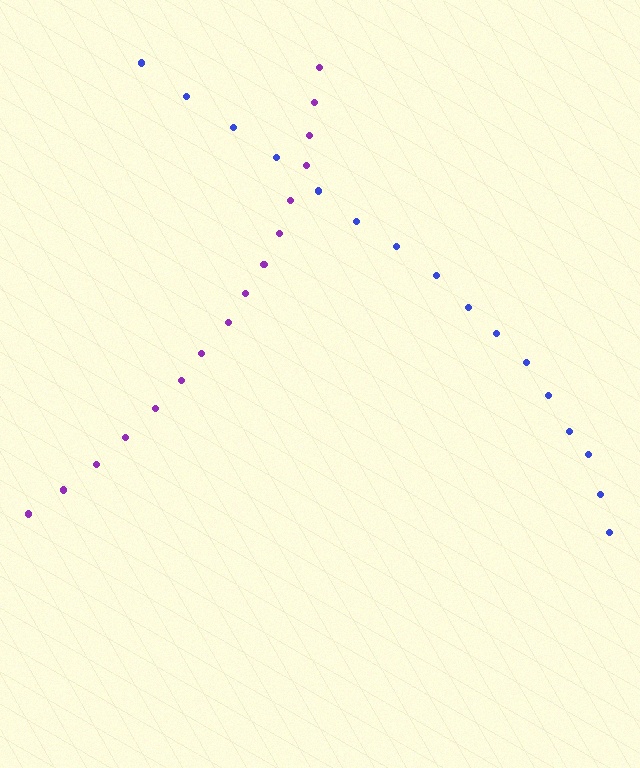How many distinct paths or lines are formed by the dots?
There are 2 distinct paths.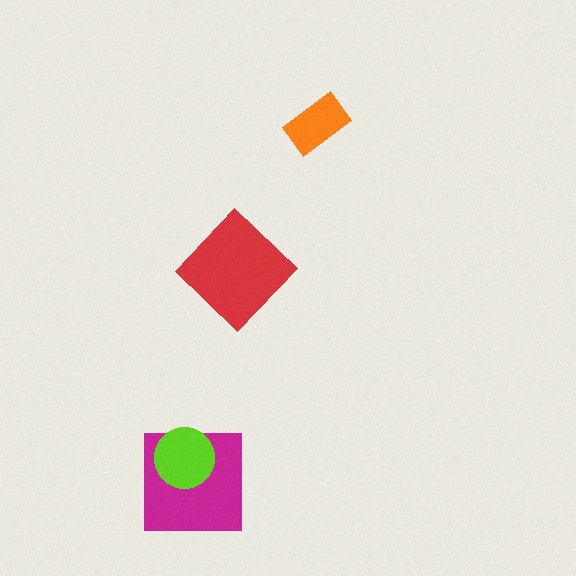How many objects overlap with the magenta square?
1 object overlaps with the magenta square.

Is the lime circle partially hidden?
No, no other shape covers it.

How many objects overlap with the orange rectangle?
0 objects overlap with the orange rectangle.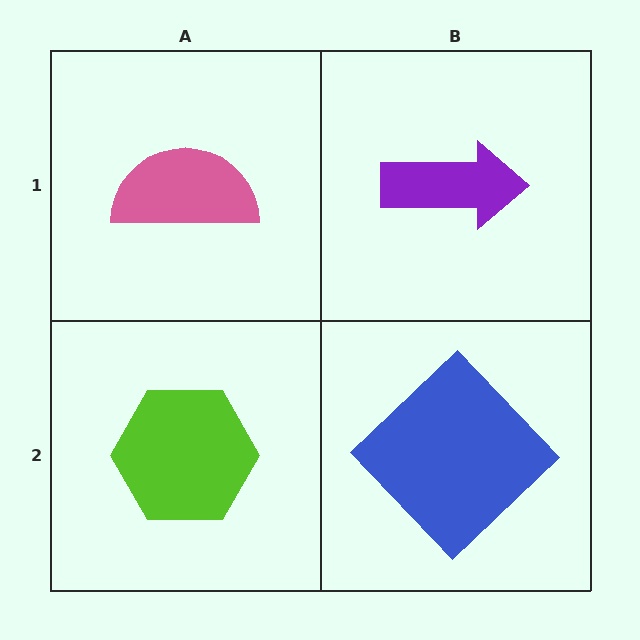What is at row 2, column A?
A lime hexagon.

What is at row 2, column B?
A blue diamond.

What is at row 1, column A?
A pink semicircle.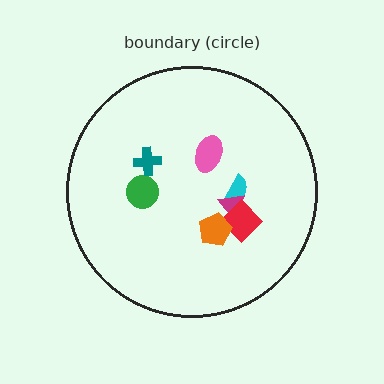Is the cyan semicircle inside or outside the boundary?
Inside.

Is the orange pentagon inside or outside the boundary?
Inside.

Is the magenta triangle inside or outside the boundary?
Inside.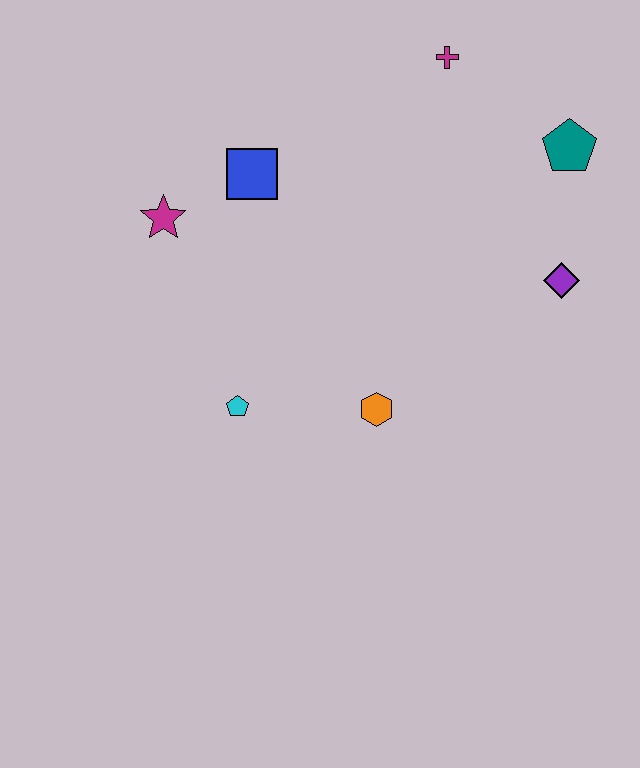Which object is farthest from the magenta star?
The teal pentagon is farthest from the magenta star.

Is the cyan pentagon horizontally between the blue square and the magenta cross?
No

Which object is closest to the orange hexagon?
The cyan pentagon is closest to the orange hexagon.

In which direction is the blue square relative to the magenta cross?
The blue square is to the left of the magenta cross.